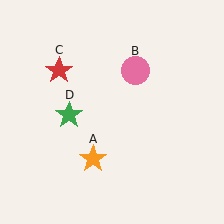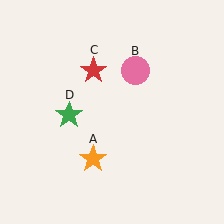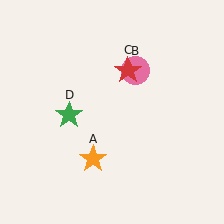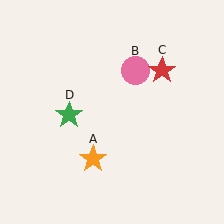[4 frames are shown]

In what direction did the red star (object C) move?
The red star (object C) moved right.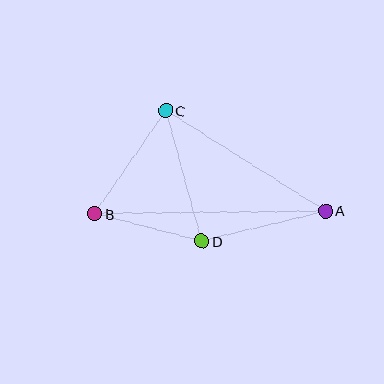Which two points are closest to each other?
Points B and D are closest to each other.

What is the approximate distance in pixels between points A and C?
The distance between A and C is approximately 189 pixels.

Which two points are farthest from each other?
Points A and B are farthest from each other.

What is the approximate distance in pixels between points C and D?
The distance between C and D is approximately 135 pixels.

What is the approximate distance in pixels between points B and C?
The distance between B and C is approximately 125 pixels.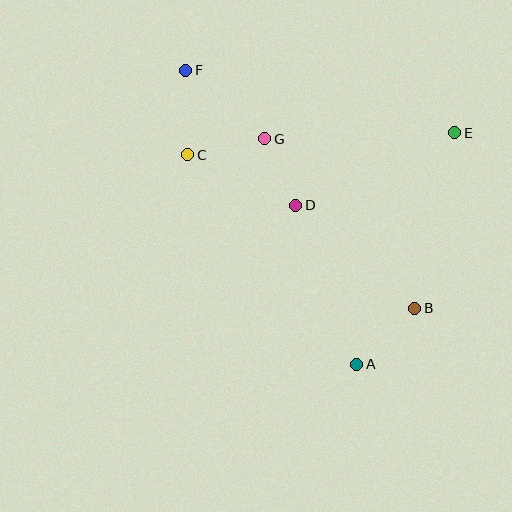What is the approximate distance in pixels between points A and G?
The distance between A and G is approximately 243 pixels.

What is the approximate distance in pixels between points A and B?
The distance between A and B is approximately 81 pixels.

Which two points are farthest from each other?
Points A and F are farthest from each other.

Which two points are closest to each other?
Points D and G are closest to each other.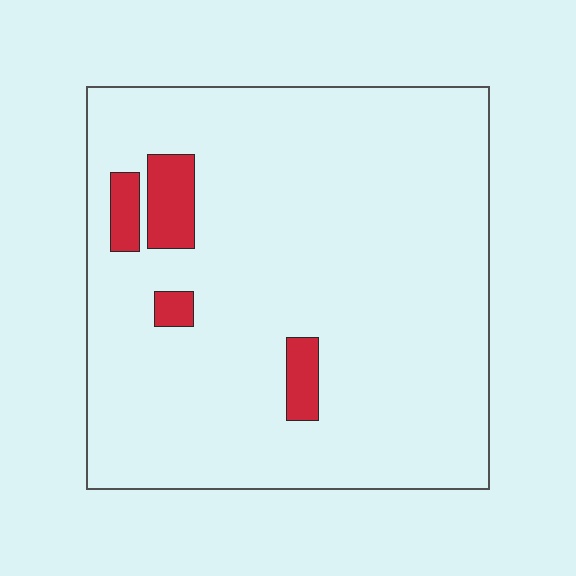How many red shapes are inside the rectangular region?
4.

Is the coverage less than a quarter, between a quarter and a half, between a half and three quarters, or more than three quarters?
Less than a quarter.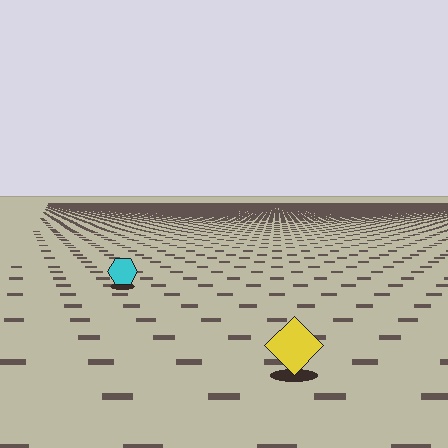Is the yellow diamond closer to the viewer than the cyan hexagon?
Yes. The yellow diamond is closer — you can tell from the texture gradient: the ground texture is coarser near it.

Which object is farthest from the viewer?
The cyan hexagon is farthest from the viewer. It appears smaller and the ground texture around it is denser.